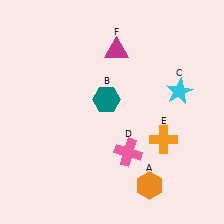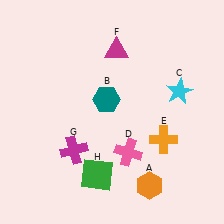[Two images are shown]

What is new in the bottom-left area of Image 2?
A magenta cross (G) was added in the bottom-left area of Image 2.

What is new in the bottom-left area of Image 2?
A green square (H) was added in the bottom-left area of Image 2.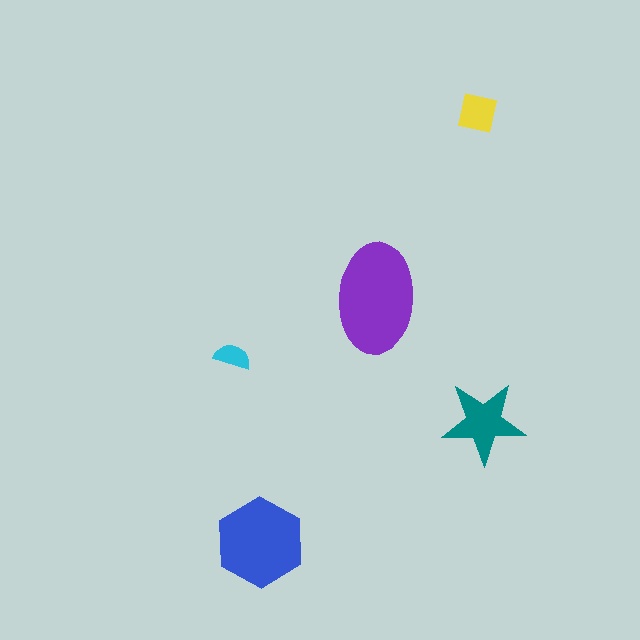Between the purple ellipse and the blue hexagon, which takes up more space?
The purple ellipse.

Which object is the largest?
The purple ellipse.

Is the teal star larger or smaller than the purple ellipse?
Smaller.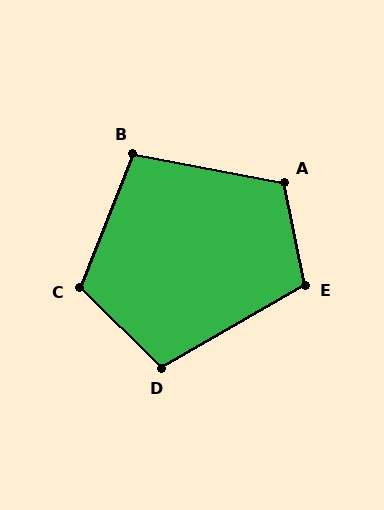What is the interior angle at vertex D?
Approximately 106 degrees (obtuse).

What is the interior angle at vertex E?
Approximately 108 degrees (obtuse).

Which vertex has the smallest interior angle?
B, at approximately 101 degrees.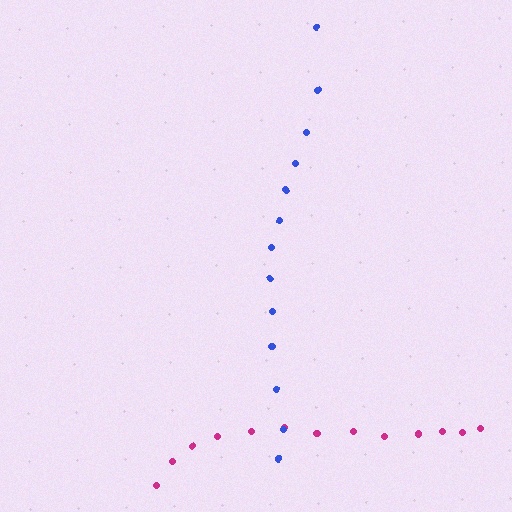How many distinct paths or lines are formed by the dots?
There are 2 distinct paths.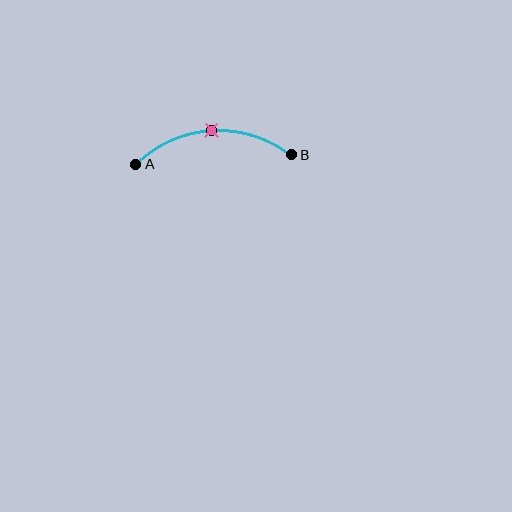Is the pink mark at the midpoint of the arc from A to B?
Yes. The pink mark lies on the arc at equal arc-length from both A and B — it is the arc midpoint.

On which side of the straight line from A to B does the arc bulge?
The arc bulges above the straight line connecting A and B.